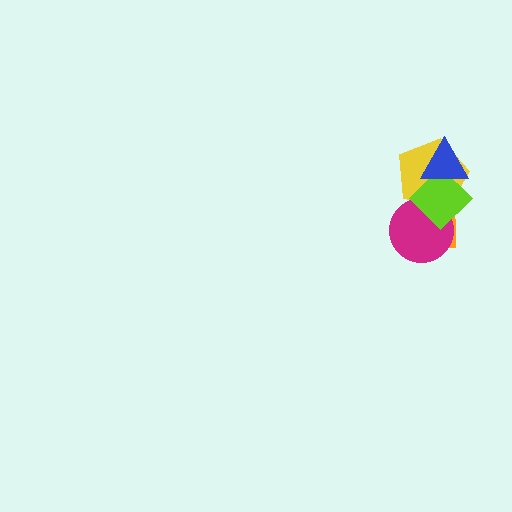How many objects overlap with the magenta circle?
3 objects overlap with the magenta circle.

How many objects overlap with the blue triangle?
2 objects overlap with the blue triangle.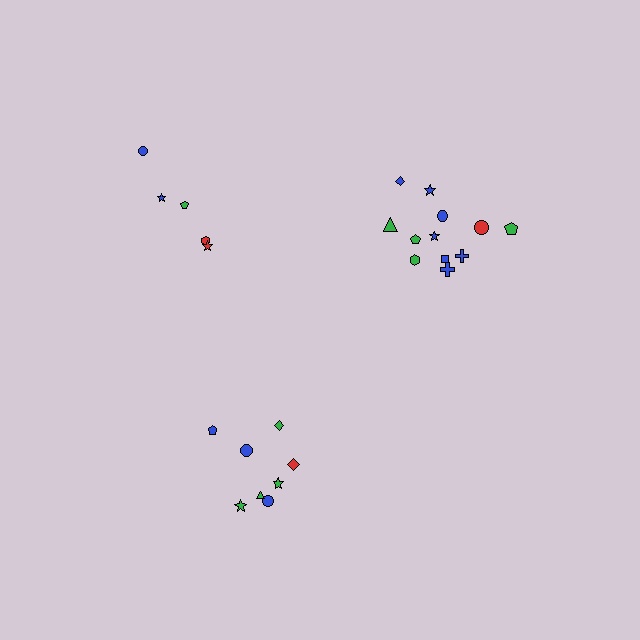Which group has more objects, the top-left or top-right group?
The top-right group.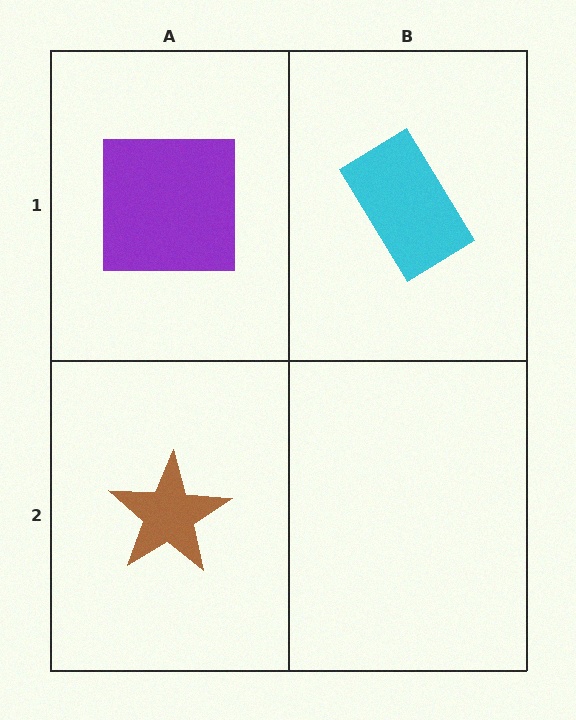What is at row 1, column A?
A purple square.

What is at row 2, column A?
A brown star.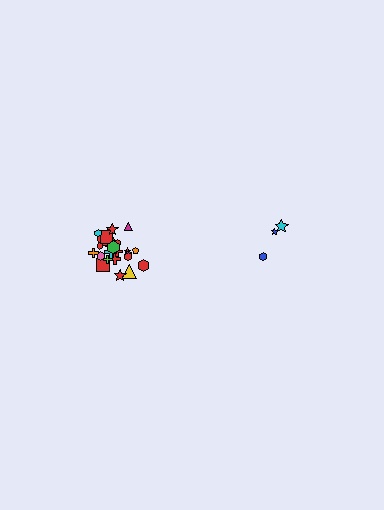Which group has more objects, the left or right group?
The left group.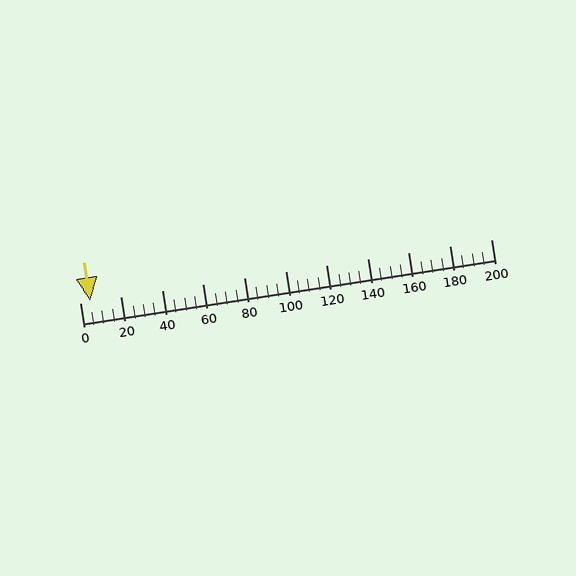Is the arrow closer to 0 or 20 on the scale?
The arrow is closer to 0.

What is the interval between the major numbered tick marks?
The major tick marks are spaced 20 units apart.